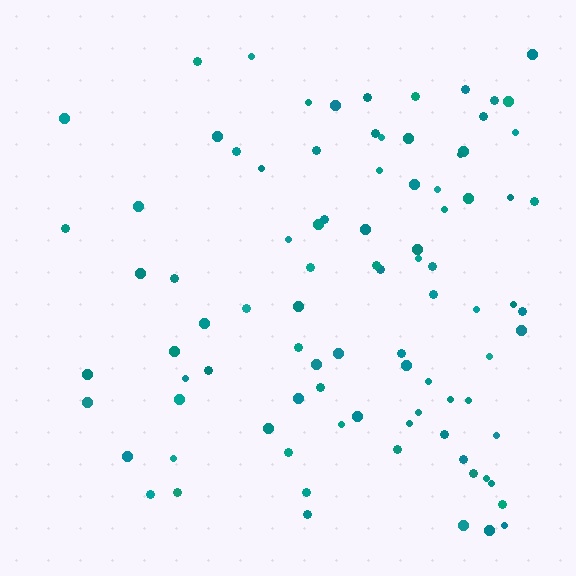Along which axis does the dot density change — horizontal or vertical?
Horizontal.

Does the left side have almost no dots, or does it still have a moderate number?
Still a moderate number, just noticeably fewer than the right.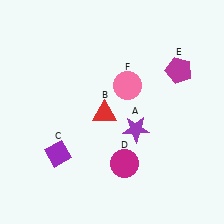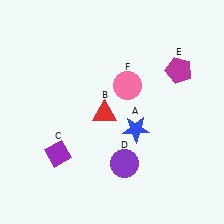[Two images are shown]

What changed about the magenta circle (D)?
In Image 1, D is magenta. In Image 2, it changed to purple.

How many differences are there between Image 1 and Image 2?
There are 2 differences between the two images.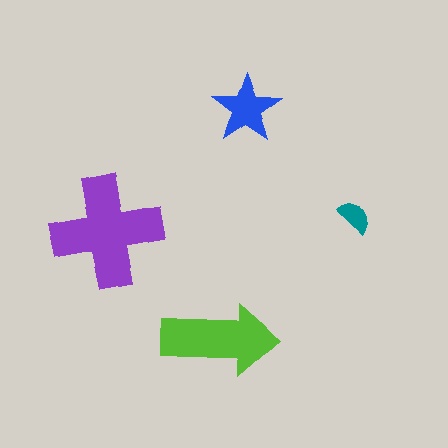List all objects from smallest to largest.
The teal semicircle, the blue star, the lime arrow, the purple cross.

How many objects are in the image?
There are 4 objects in the image.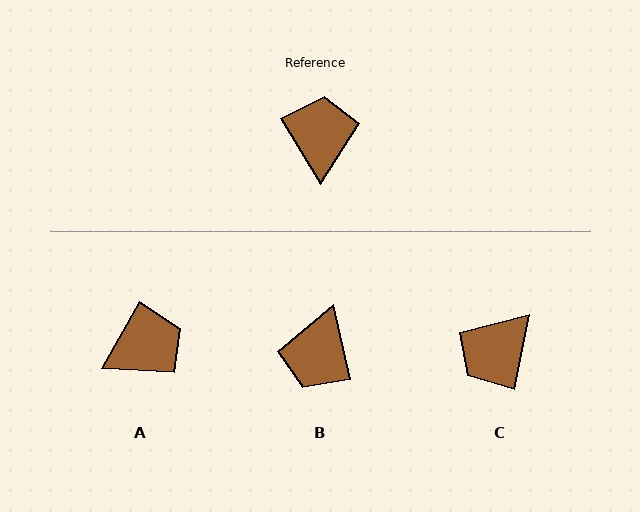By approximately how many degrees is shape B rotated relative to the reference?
Approximately 162 degrees counter-clockwise.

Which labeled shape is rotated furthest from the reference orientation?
B, about 162 degrees away.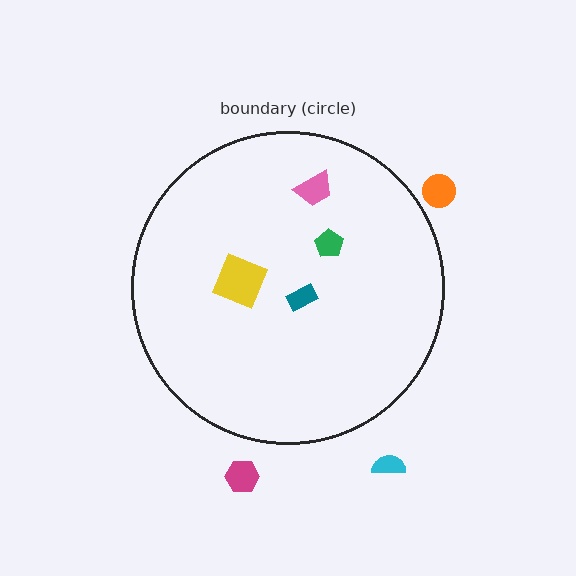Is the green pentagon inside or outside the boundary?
Inside.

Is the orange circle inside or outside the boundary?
Outside.